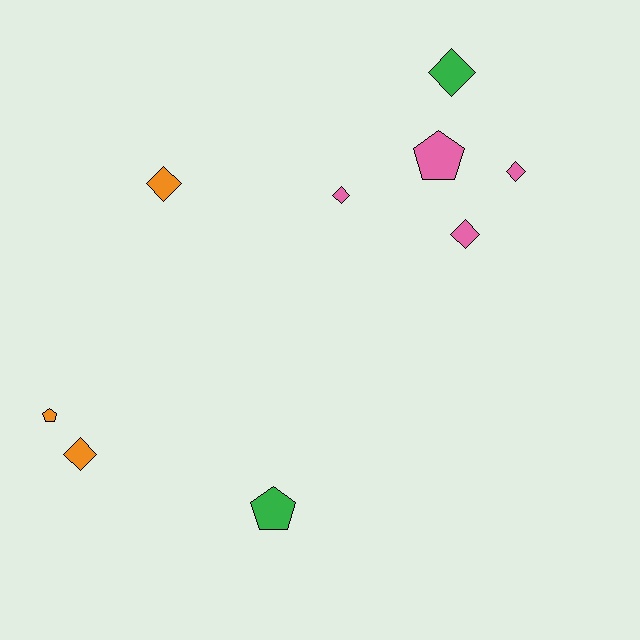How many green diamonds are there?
There is 1 green diamond.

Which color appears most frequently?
Pink, with 4 objects.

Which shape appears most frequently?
Diamond, with 6 objects.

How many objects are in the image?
There are 9 objects.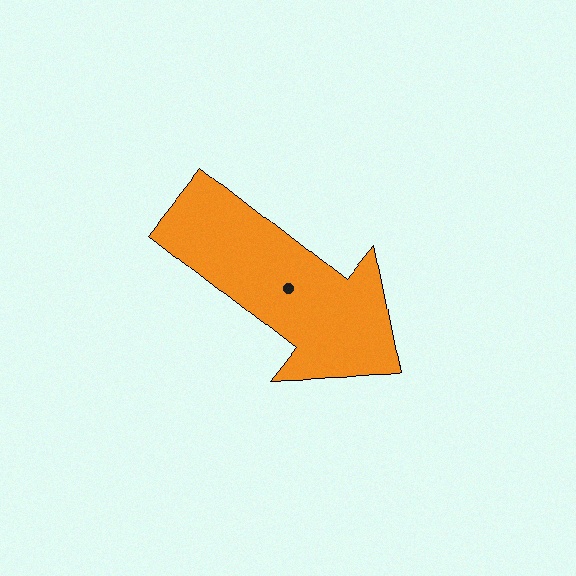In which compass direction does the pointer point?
Southeast.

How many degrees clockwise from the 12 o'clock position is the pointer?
Approximately 128 degrees.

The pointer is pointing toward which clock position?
Roughly 4 o'clock.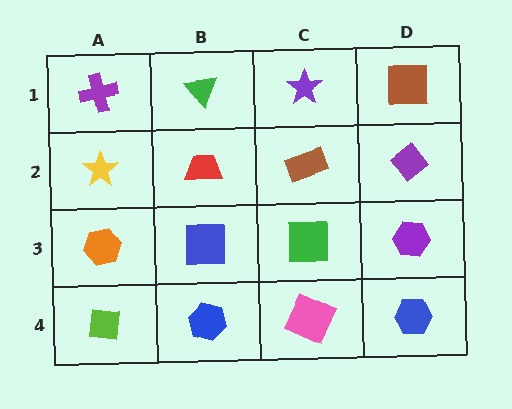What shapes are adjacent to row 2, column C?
A purple star (row 1, column C), a green square (row 3, column C), a red trapezoid (row 2, column B), a purple diamond (row 2, column D).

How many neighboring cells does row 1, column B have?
3.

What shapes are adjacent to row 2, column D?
A brown square (row 1, column D), a purple hexagon (row 3, column D), a brown rectangle (row 2, column C).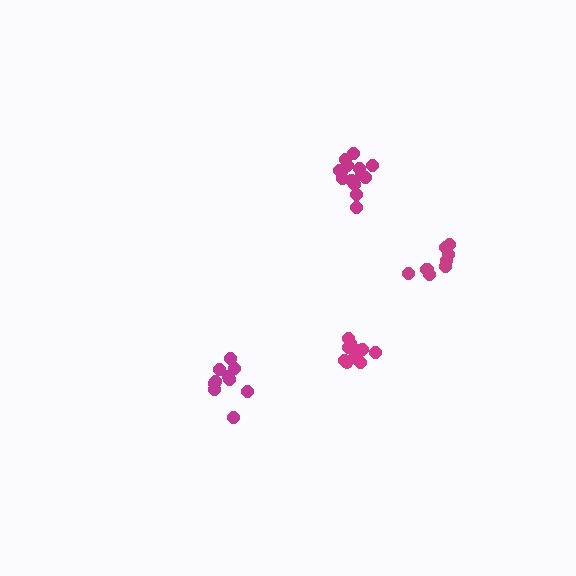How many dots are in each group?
Group 1: 10 dots, Group 2: 9 dots, Group 3: 10 dots, Group 4: 14 dots (43 total).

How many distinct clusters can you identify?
There are 4 distinct clusters.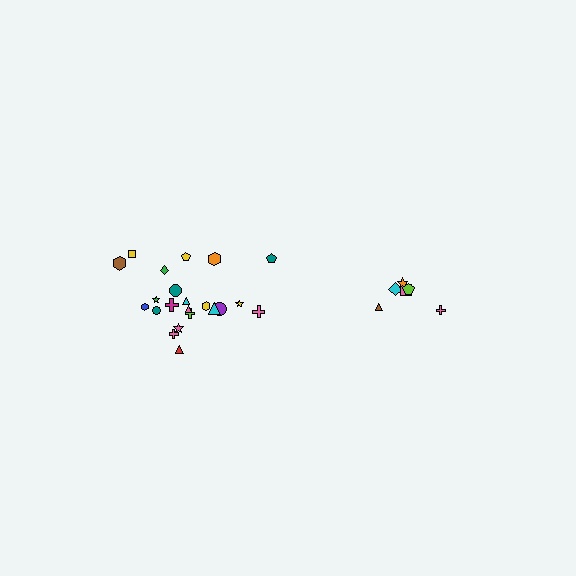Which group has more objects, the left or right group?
The left group.